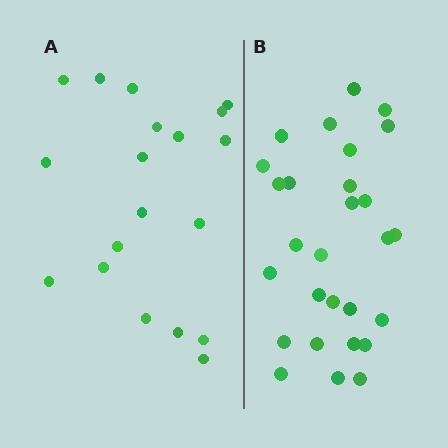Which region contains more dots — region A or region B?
Region B (the right region) has more dots.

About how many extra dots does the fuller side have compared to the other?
Region B has roughly 8 or so more dots than region A.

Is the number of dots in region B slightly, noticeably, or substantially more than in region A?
Region B has substantially more. The ratio is roughly 1.5 to 1.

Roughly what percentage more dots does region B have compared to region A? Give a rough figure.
About 45% more.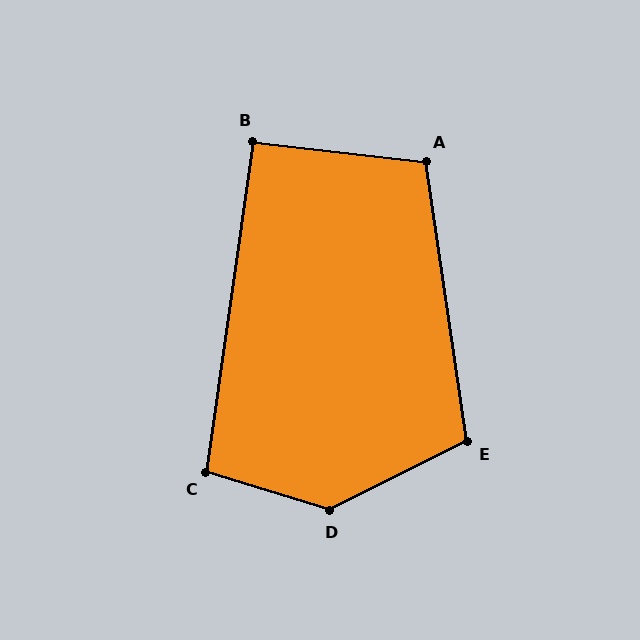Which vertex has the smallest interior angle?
B, at approximately 91 degrees.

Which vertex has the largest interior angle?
D, at approximately 136 degrees.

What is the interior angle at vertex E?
Approximately 108 degrees (obtuse).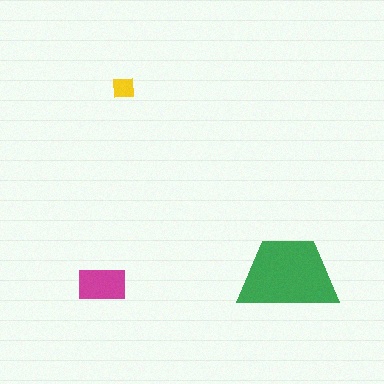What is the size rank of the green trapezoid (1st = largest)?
1st.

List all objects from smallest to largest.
The yellow square, the magenta rectangle, the green trapezoid.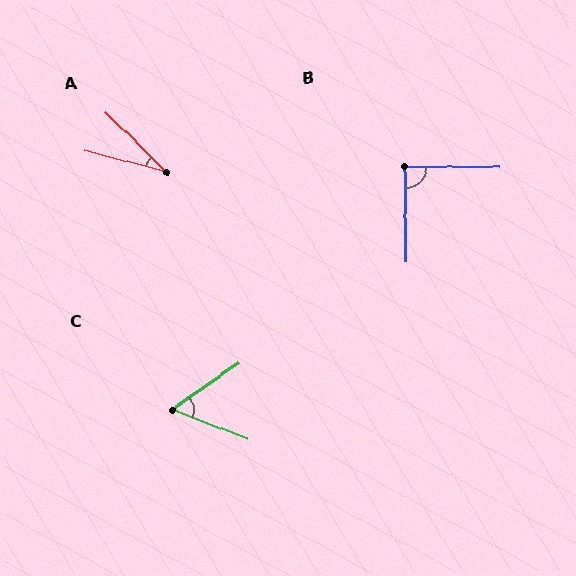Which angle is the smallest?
A, at approximately 30 degrees.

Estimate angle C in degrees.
Approximately 56 degrees.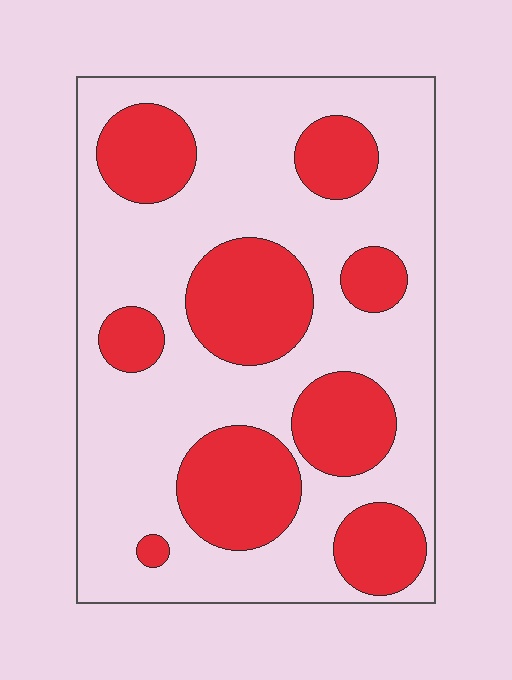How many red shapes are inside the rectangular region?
9.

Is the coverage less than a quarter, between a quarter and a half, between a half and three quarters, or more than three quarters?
Between a quarter and a half.